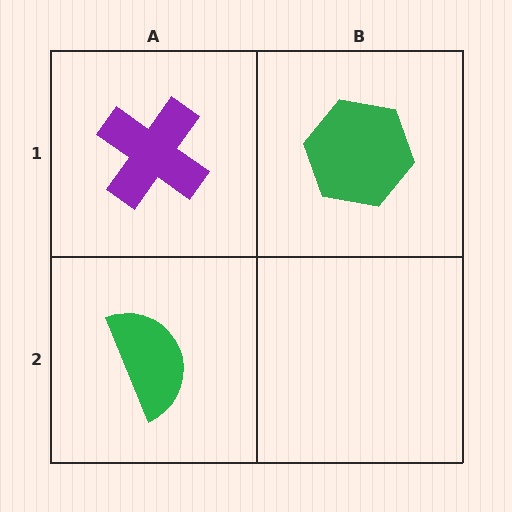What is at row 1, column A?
A purple cross.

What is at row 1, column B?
A green hexagon.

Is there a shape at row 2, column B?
No, that cell is empty.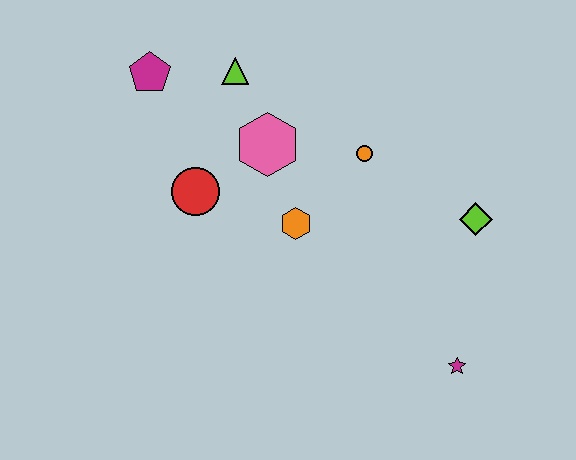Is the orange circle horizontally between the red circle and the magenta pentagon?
No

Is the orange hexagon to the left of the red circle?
No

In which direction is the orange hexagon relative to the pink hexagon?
The orange hexagon is below the pink hexagon.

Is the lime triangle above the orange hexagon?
Yes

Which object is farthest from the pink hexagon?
The magenta star is farthest from the pink hexagon.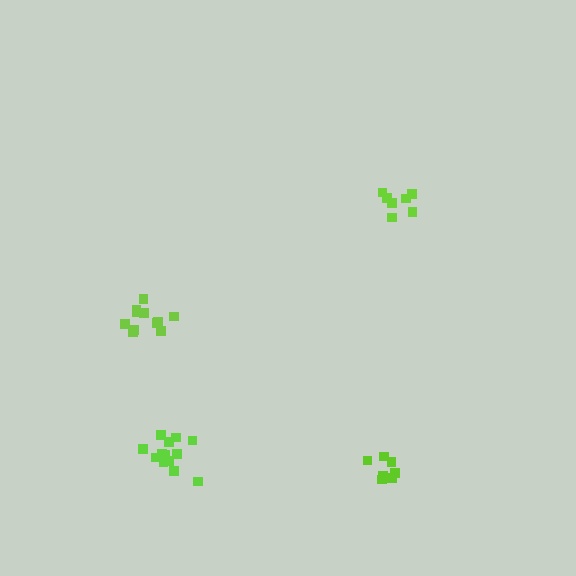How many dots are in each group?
Group 1: 7 dots, Group 2: 7 dots, Group 3: 11 dots, Group 4: 13 dots (38 total).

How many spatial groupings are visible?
There are 4 spatial groupings.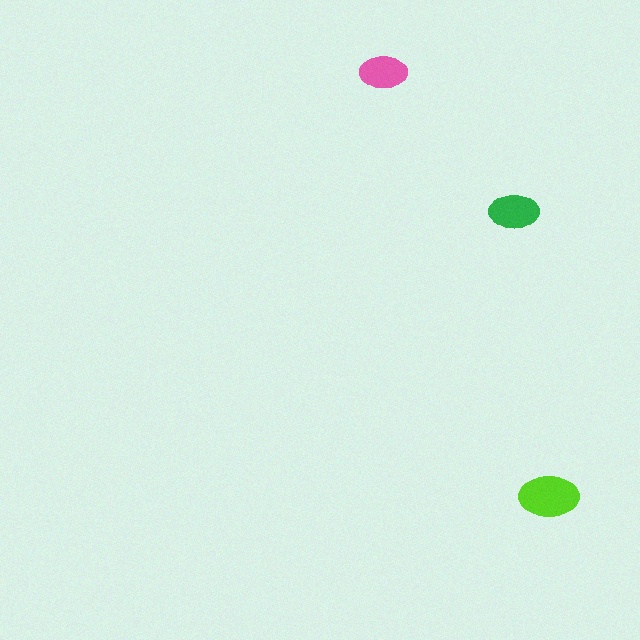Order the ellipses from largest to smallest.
the lime one, the green one, the pink one.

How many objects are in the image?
There are 3 objects in the image.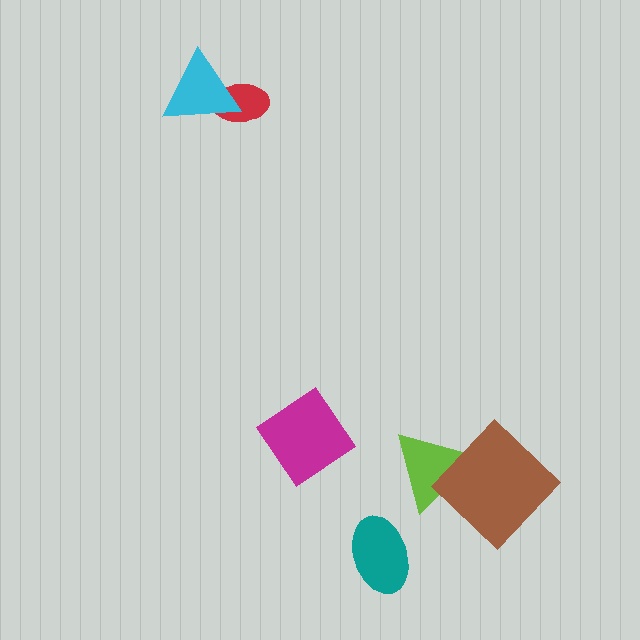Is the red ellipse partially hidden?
Yes, it is partially covered by another shape.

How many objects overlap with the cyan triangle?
1 object overlaps with the cyan triangle.